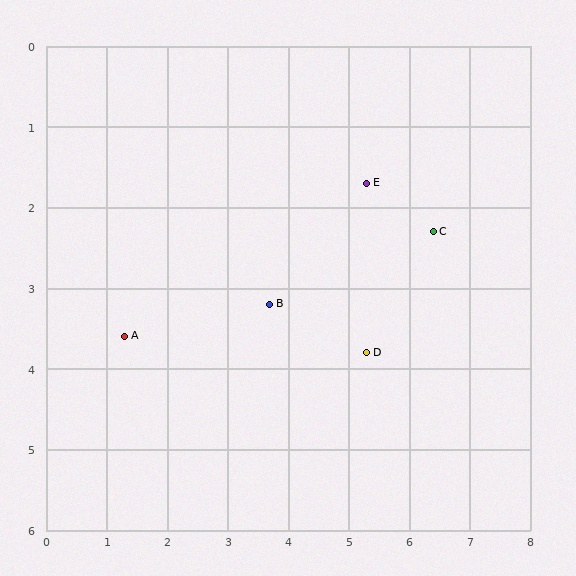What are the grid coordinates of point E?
Point E is at approximately (5.3, 1.7).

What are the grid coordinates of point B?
Point B is at approximately (3.7, 3.2).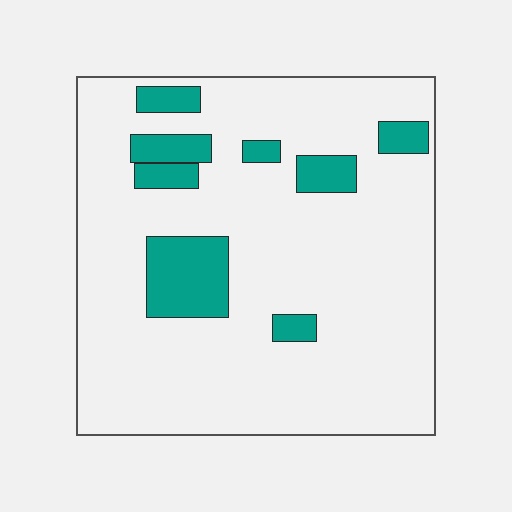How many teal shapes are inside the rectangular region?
8.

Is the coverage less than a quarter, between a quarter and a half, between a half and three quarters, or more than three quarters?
Less than a quarter.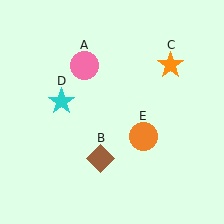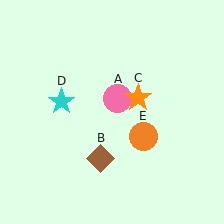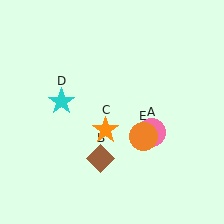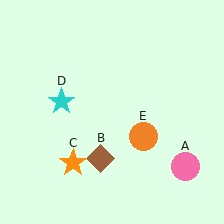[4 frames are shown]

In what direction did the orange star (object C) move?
The orange star (object C) moved down and to the left.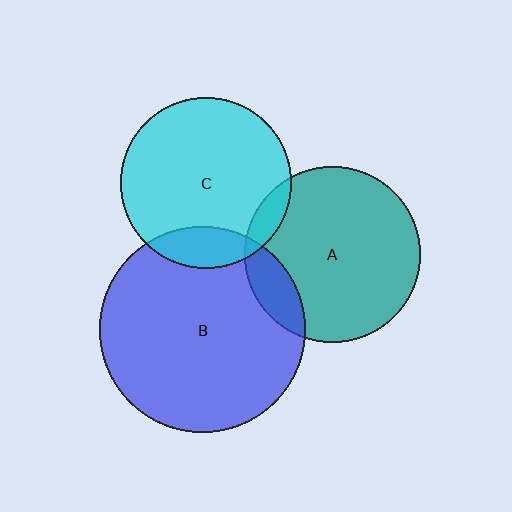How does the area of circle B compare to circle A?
Approximately 1.4 times.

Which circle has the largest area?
Circle B (blue).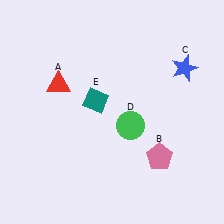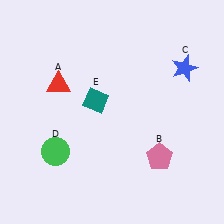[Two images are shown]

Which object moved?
The green circle (D) moved left.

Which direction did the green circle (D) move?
The green circle (D) moved left.